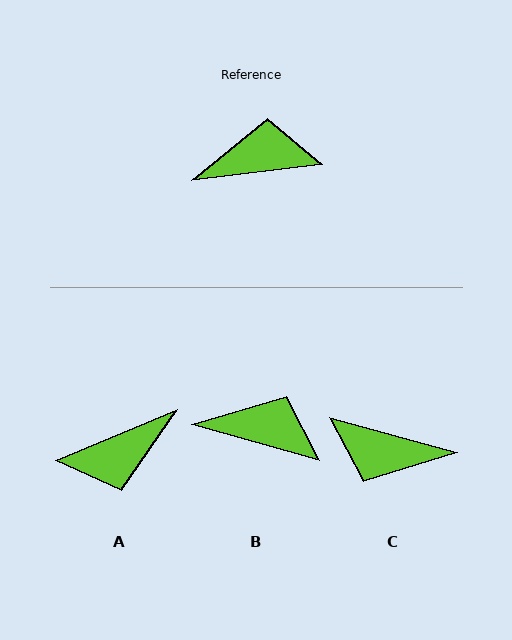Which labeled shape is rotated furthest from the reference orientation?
A, about 164 degrees away.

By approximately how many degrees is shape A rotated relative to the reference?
Approximately 164 degrees clockwise.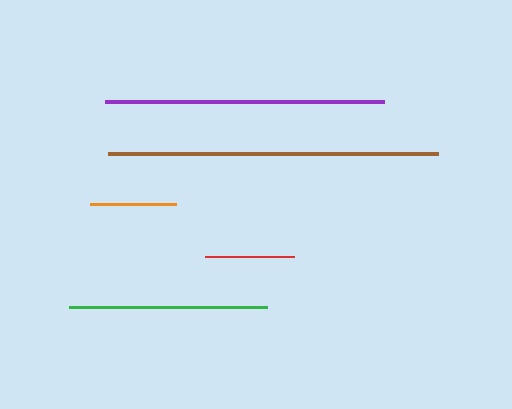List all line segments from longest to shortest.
From longest to shortest: brown, purple, green, red, orange.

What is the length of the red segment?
The red segment is approximately 89 pixels long.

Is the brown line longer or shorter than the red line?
The brown line is longer than the red line.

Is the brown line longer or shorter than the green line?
The brown line is longer than the green line.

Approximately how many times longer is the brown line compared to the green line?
The brown line is approximately 1.7 times the length of the green line.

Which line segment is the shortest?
The orange line is the shortest at approximately 87 pixels.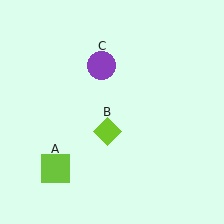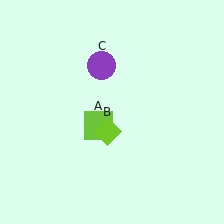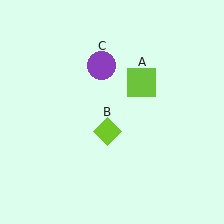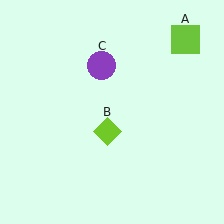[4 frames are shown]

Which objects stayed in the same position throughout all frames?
Lime diamond (object B) and purple circle (object C) remained stationary.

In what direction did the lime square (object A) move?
The lime square (object A) moved up and to the right.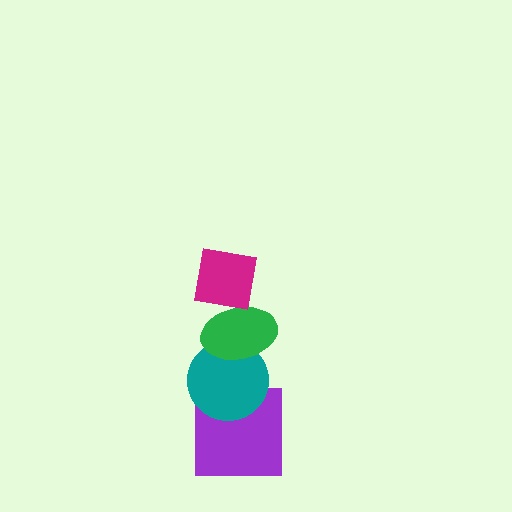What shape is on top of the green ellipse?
The magenta square is on top of the green ellipse.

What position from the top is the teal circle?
The teal circle is 3rd from the top.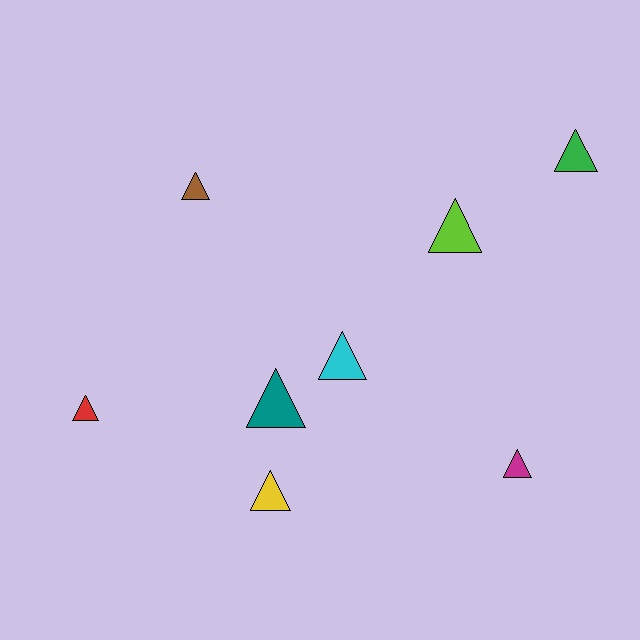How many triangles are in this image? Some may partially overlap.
There are 8 triangles.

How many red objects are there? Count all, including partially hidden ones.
There is 1 red object.